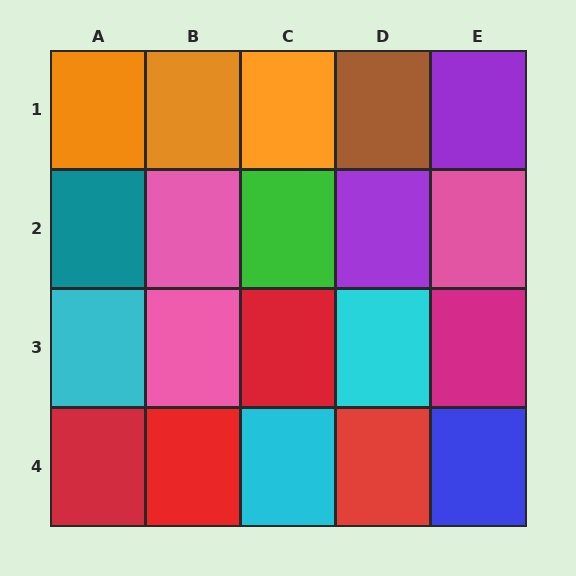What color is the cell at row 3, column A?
Cyan.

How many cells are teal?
1 cell is teal.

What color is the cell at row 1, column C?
Orange.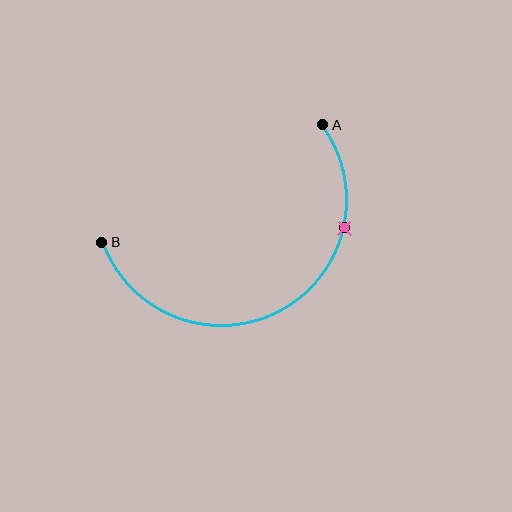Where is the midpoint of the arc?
The arc midpoint is the point on the curve farthest from the straight line joining A and B. It sits below that line.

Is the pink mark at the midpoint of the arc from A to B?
No. The pink mark lies on the arc but is closer to endpoint A. The arc midpoint would be at the point on the curve equidistant along the arc from both A and B.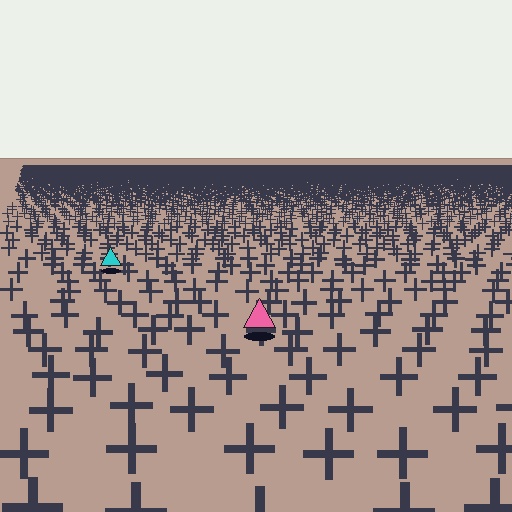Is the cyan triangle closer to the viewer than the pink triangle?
No. The pink triangle is closer — you can tell from the texture gradient: the ground texture is coarser near it.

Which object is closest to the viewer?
The pink triangle is closest. The texture marks near it are larger and more spread out.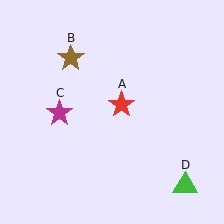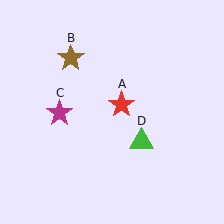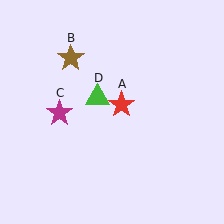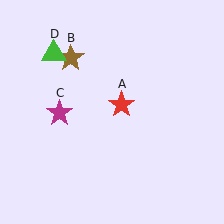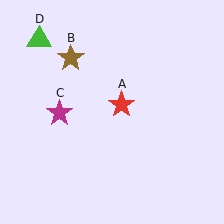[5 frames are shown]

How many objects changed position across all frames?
1 object changed position: green triangle (object D).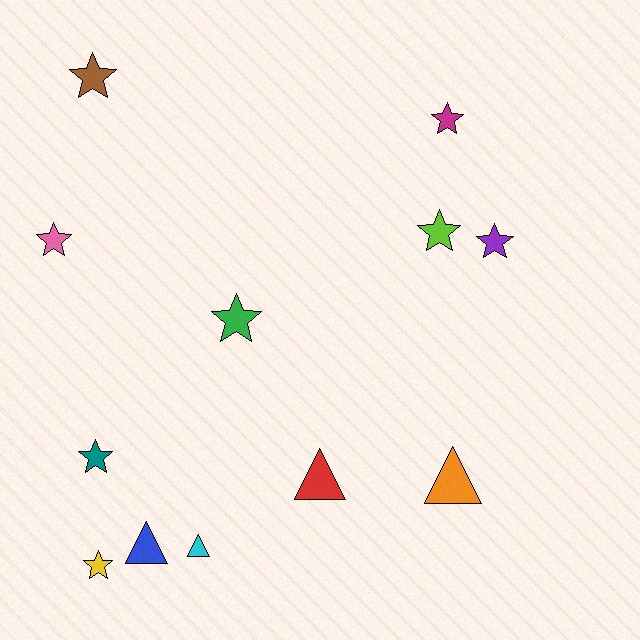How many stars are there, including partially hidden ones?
There are 8 stars.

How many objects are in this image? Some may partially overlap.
There are 12 objects.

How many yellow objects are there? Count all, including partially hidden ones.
There is 1 yellow object.